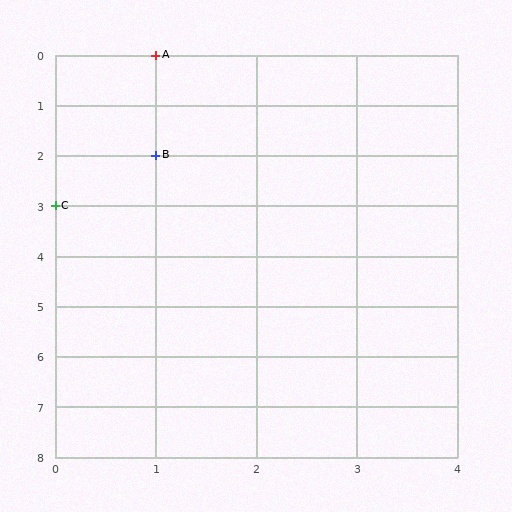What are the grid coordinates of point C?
Point C is at grid coordinates (0, 3).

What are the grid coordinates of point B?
Point B is at grid coordinates (1, 2).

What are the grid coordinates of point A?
Point A is at grid coordinates (1, 0).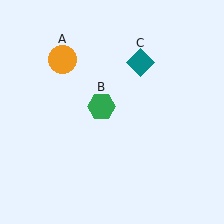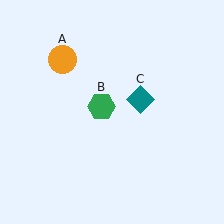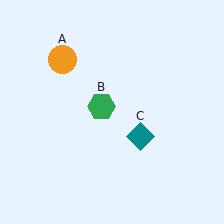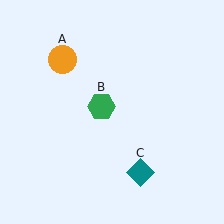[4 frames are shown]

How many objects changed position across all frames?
1 object changed position: teal diamond (object C).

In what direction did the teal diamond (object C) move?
The teal diamond (object C) moved down.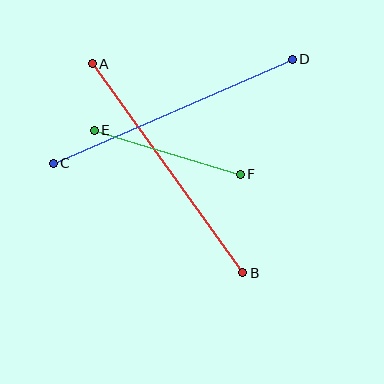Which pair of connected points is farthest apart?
Points C and D are farthest apart.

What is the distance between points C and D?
The distance is approximately 260 pixels.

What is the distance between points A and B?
The distance is approximately 257 pixels.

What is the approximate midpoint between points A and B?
The midpoint is at approximately (168, 168) pixels.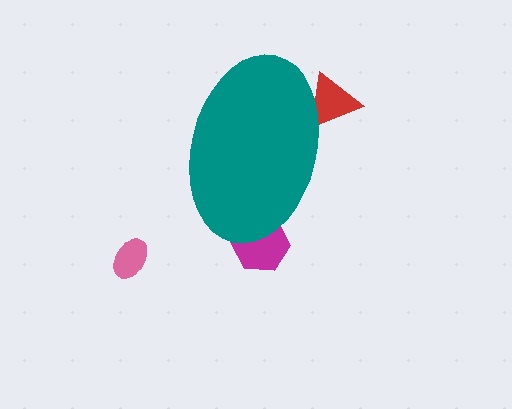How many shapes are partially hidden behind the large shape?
2 shapes are partially hidden.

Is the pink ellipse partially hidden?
No, the pink ellipse is fully visible.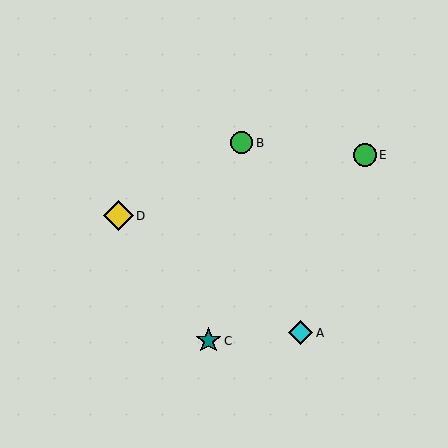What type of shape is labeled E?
Shape E is a green circle.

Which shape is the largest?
The yellow diamond (labeled D) is the largest.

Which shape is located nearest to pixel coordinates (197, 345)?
The teal star (labeled C) at (208, 341) is nearest to that location.